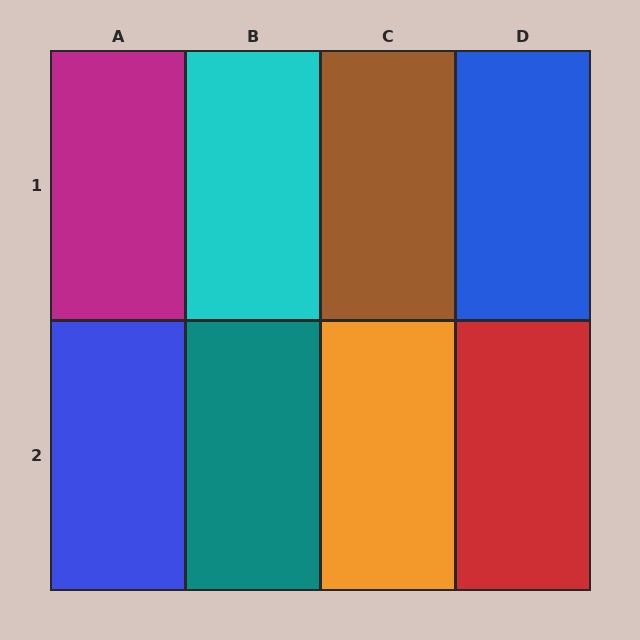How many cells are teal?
1 cell is teal.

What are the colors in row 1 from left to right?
Magenta, cyan, brown, blue.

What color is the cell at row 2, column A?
Blue.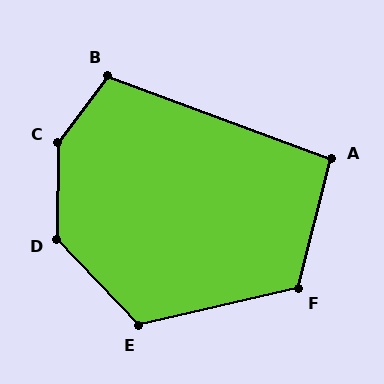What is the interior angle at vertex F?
Approximately 117 degrees (obtuse).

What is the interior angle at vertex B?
Approximately 107 degrees (obtuse).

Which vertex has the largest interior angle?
C, at approximately 143 degrees.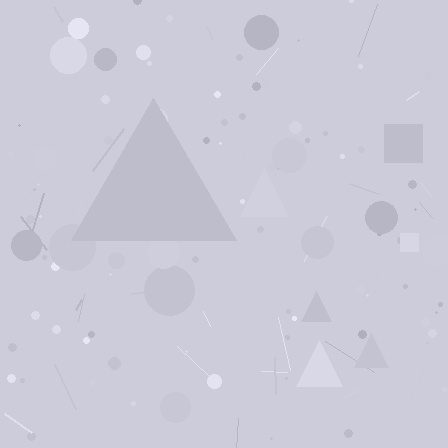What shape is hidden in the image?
A triangle is hidden in the image.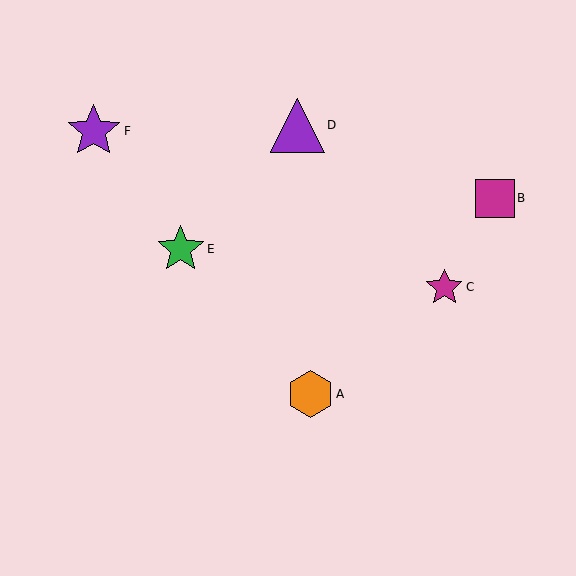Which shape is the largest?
The purple star (labeled F) is the largest.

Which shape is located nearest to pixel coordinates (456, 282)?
The magenta star (labeled C) at (444, 288) is nearest to that location.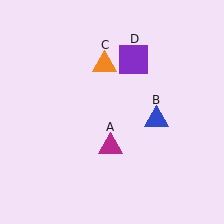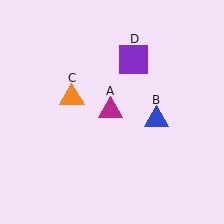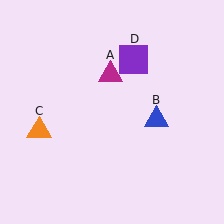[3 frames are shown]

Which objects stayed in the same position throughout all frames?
Blue triangle (object B) and purple square (object D) remained stationary.